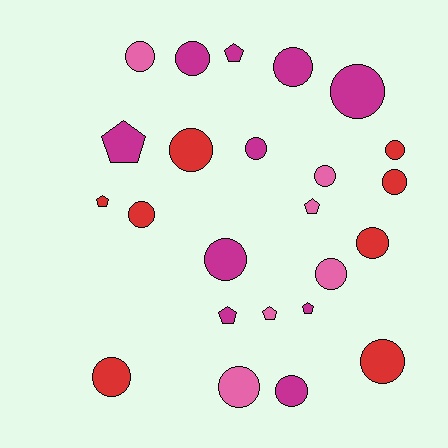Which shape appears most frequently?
Circle, with 17 objects.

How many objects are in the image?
There are 24 objects.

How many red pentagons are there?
There is 1 red pentagon.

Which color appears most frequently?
Magenta, with 10 objects.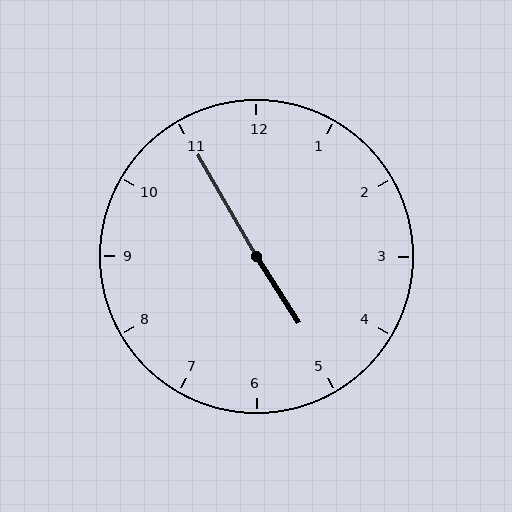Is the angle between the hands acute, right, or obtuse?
It is obtuse.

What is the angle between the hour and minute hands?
Approximately 178 degrees.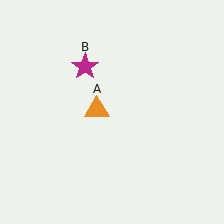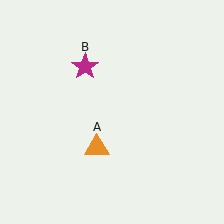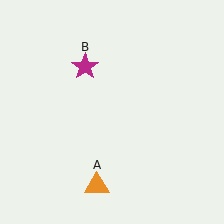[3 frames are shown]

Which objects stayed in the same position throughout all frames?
Magenta star (object B) remained stationary.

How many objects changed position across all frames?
1 object changed position: orange triangle (object A).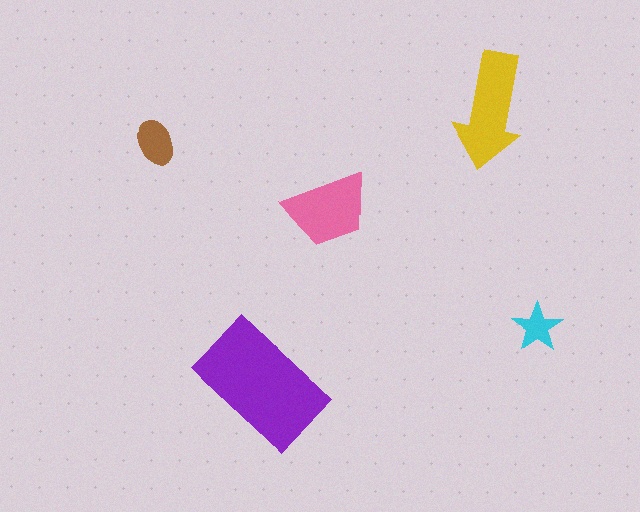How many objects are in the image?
There are 5 objects in the image.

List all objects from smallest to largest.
The cyan star, the brown ellipse, the pink trapezoid, the yellow arrow, the purple rectangle.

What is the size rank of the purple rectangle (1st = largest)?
1st.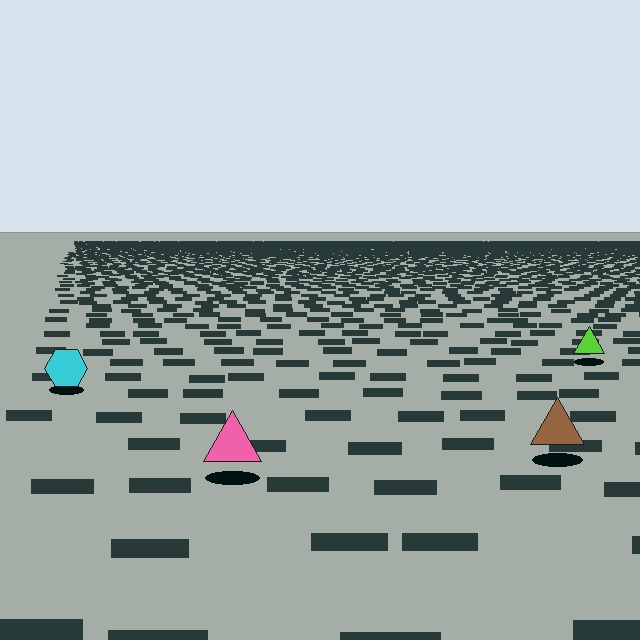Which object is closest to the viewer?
The pink triangle is closest. The texture marks near it are larger and more spread out.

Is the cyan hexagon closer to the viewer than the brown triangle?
No. The brown triangle is closer — you can tell from the texture gradient: the ground texture is coarser near it.